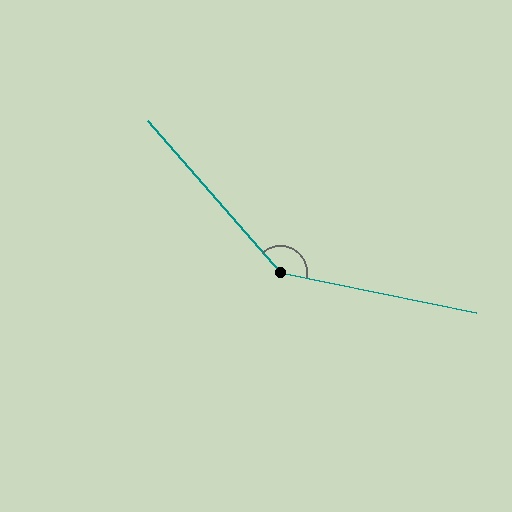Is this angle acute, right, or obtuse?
It is obtuse.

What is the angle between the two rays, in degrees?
Approximately 143 degrees.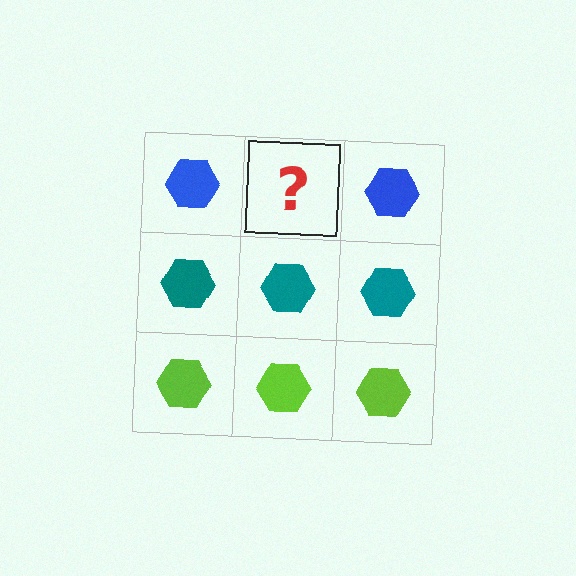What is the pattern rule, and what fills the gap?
The rule is that each row has a consistent color. The gap should be filled with a blue hexagon.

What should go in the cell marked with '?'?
The missing cell should contain a blue hexagon.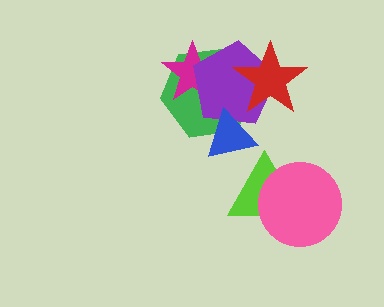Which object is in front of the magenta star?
The purple pentagon is in front of the magenta star.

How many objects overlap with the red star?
2 objects overlap with the red star.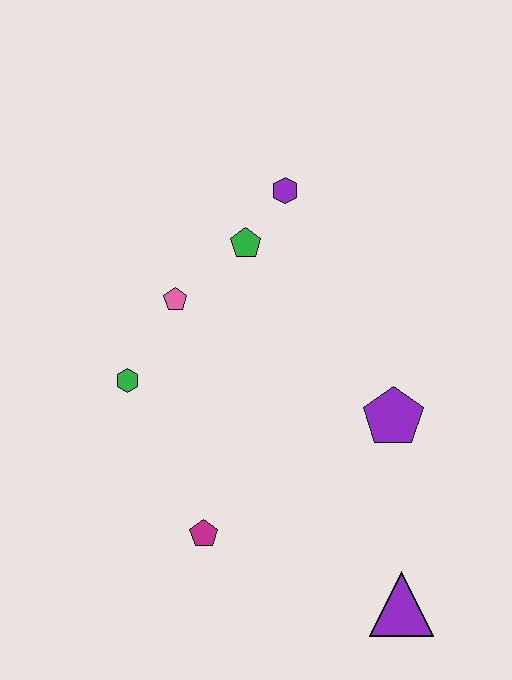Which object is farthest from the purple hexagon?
The purple triangle is farthest from the purple hexagon.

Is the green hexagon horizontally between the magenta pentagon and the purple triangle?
No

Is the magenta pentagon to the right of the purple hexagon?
No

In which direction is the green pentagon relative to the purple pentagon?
The green pentagon is above the purple pentagon.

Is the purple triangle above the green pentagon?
No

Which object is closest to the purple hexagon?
The green pentagon is closest to the purple hexagon.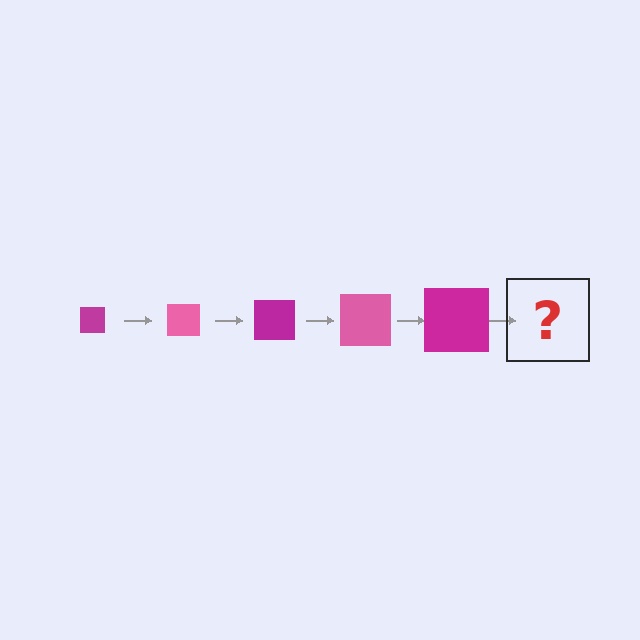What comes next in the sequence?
The next element should be a pink square, larger than the previous one.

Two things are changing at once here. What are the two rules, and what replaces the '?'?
The two rules are that the square grows larger each step and the color cycles through magenta and pink. The '?' should be a pink square, larger than the previous one.